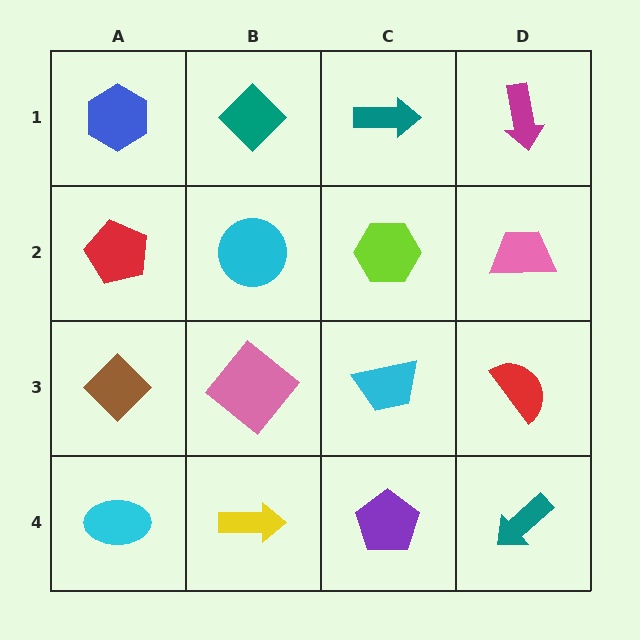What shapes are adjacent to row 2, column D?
A magenta arrow (row 1, column D), a red semicircle (row 3, column D), a lime hexagon (row 2, column C).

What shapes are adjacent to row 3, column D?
A pink trapezoid (row 2, column D), a teal arrow (row 4, column D), a cyan trapezoid (row 3, column C).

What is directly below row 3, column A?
A cyan ellipse.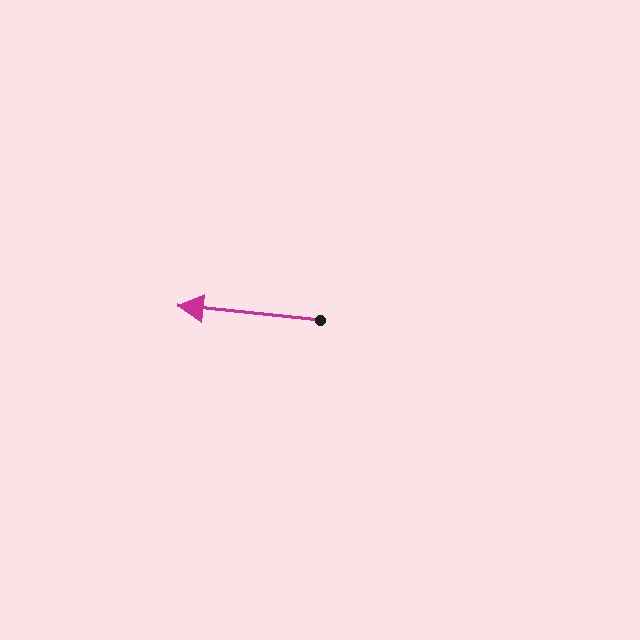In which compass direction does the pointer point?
West.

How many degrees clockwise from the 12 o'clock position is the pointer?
Approximately 276 degrees.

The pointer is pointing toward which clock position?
Roughly 9 o'clock.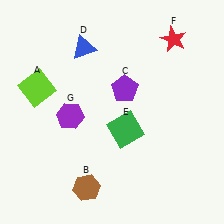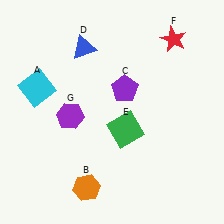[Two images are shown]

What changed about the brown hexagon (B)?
In Image 1, B is brown. In Image 2, it changed to orange.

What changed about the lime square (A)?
In Image 1, A is lime. In Image 2, it changed to cyan.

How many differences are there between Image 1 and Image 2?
There are 2 differences between the two images.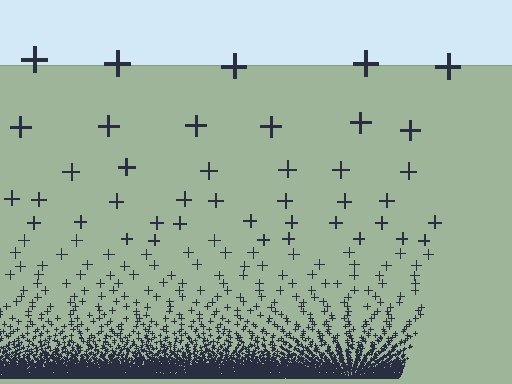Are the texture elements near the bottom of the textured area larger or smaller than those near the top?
Smaller. The gradient is inverted — elements near the bottom are smaller and denser.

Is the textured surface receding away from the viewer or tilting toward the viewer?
The surface appears to tilt toward the viewer. Texture elements get larger and sparser toward the top.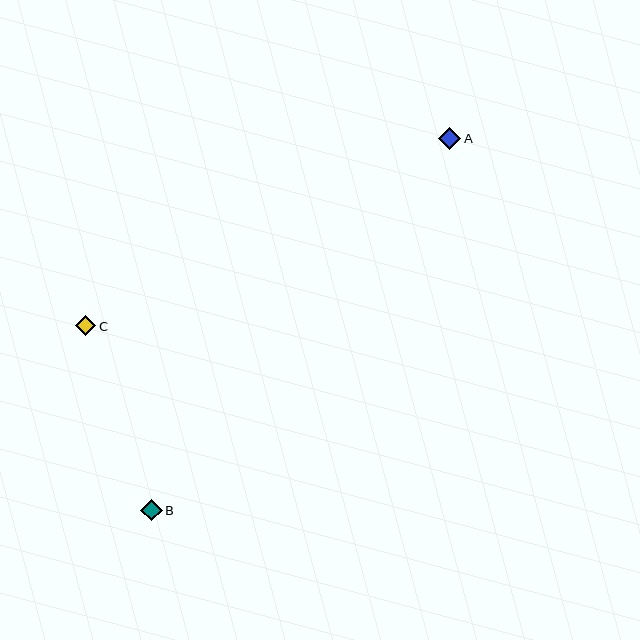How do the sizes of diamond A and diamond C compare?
Diamond A and diamond C are approximately the same size.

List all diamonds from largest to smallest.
From largest to smallest: A, B, C.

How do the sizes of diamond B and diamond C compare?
Diamond B and diamond C are approximately the same size.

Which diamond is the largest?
Diamond A is the largest with a size of approximately 22 pixels.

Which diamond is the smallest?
Diamond C is the smallest with a size of approximately 20 pixels.